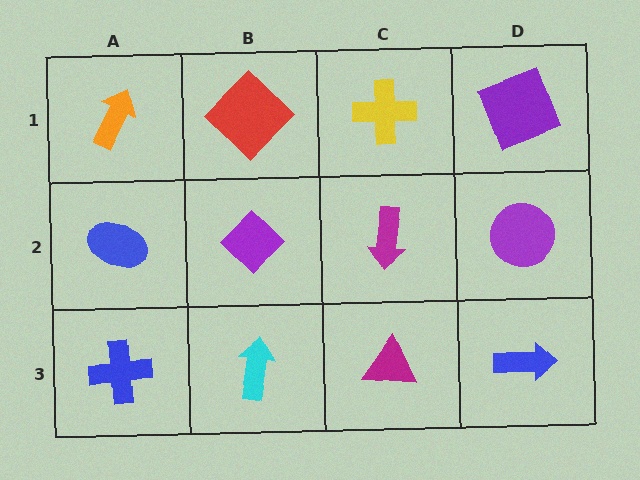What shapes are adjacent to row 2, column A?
An orange arrow (row 1, column A), a blue cross (row 3, column A), a purple diamond (row 2, column B).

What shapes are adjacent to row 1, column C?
A magenta arrow (row 2, column C), a red diamond (row 1, column B), a purple square (row 1, column D).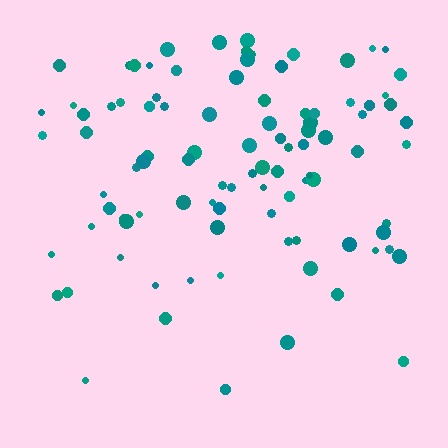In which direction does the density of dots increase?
From bottom to top, with the top side densest.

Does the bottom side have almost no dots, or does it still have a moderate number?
Still a moderate number, just noticeably fewer than the top.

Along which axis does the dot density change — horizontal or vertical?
Vertical.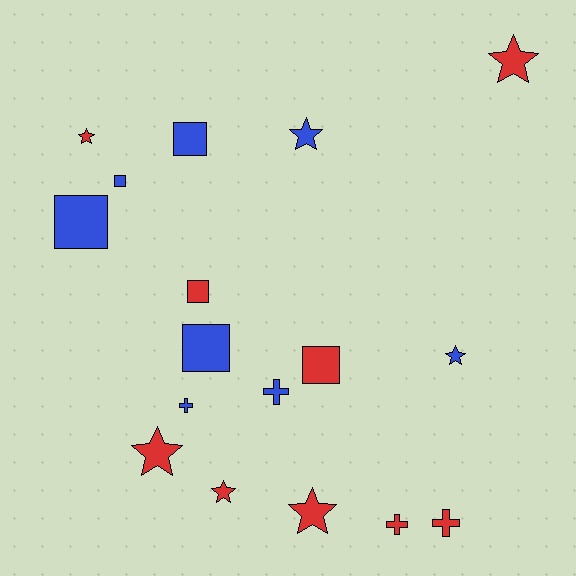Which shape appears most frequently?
Star, with 7 objects.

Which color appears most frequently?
Red, with 9 objects.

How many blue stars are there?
There are 2 blue stars.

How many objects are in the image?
There are 17 objects.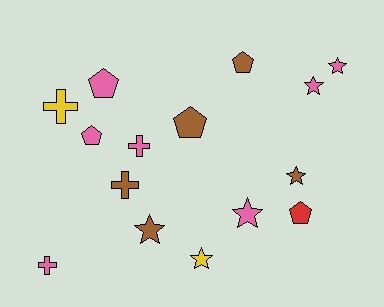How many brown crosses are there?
There is 1 brown cross.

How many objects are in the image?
There are 15 objects.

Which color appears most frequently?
Pink, with 7 objects.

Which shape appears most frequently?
Star, with 6 objects.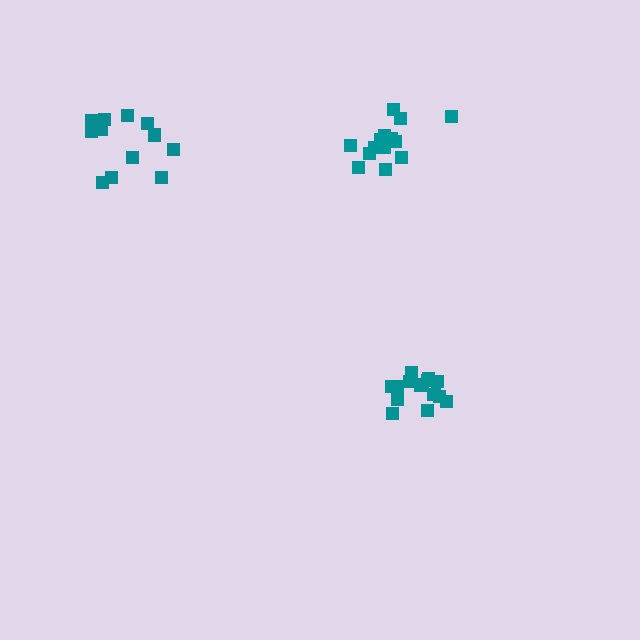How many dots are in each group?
Group 1: 15 dots, Group 2: 14 dots, Group 3: 12 dots (41 total).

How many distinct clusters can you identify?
There are 3 distinct clusters.